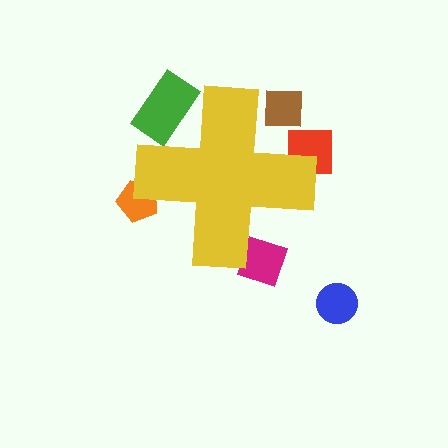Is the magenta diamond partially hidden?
Yes, the magenta diamond is partially hidden behind the yellow cross.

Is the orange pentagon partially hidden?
Yes, the orange pentagon is partially hidden behind the yellow cross.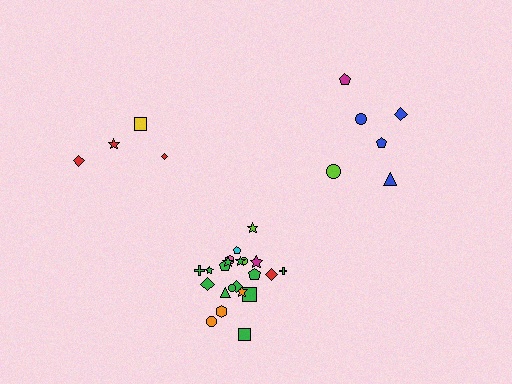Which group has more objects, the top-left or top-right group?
The top-right group.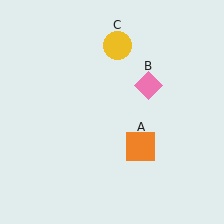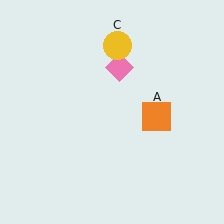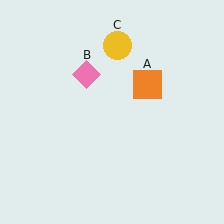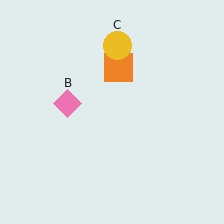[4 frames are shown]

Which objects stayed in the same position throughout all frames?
Yellow circle (object C) remained stationary.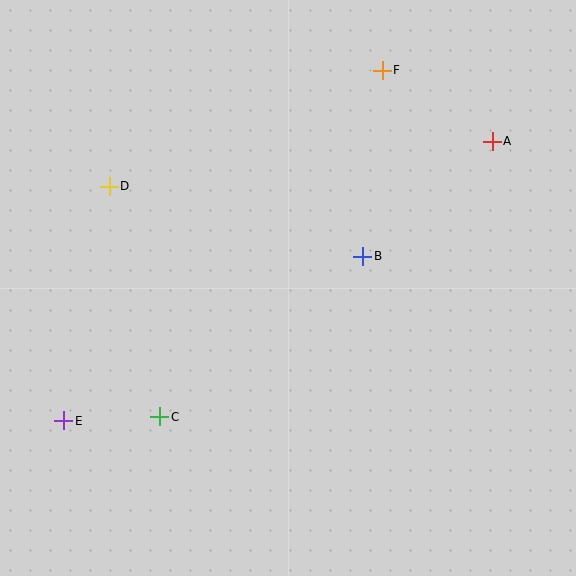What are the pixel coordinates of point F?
Point F is at (382, 70).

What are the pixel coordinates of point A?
Point A is at (492, 141).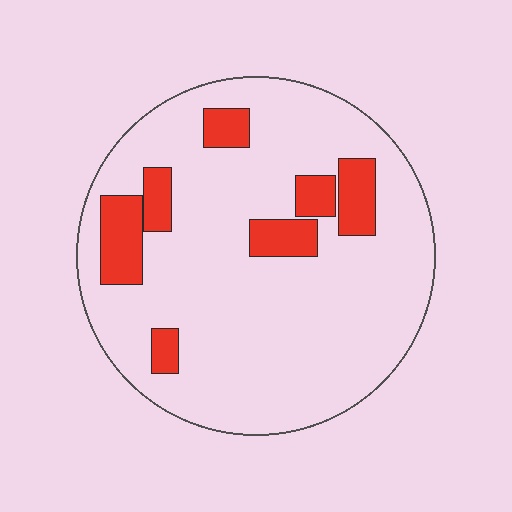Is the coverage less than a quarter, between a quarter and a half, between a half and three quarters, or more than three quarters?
Less than a quarter.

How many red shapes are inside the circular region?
7.